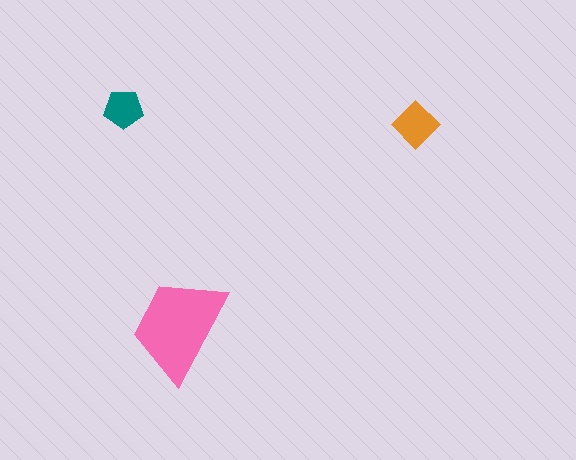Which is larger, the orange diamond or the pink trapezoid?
The pink trapezoid.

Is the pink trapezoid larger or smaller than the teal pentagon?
Larger.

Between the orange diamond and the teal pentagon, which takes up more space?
The orange diamond.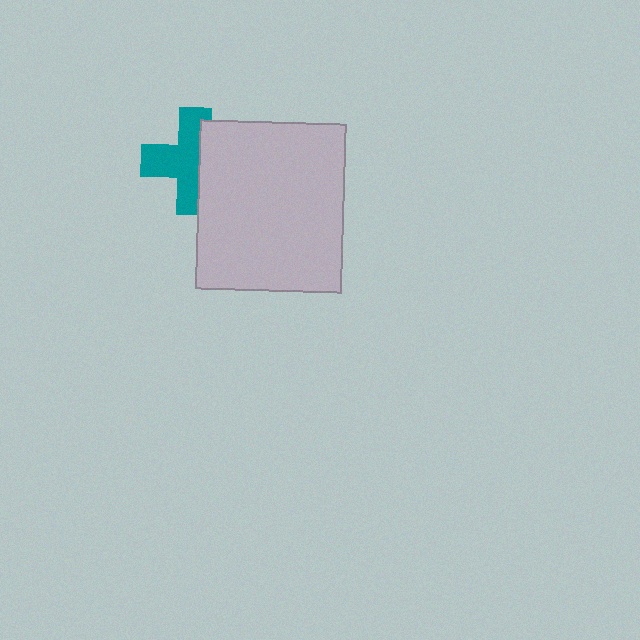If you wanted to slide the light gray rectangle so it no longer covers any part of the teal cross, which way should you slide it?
Slide it right — that is the most direct way to separate the two shapes.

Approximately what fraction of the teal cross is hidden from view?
Roughly 40% of the teal cross is hidden behind the light gray rectangle.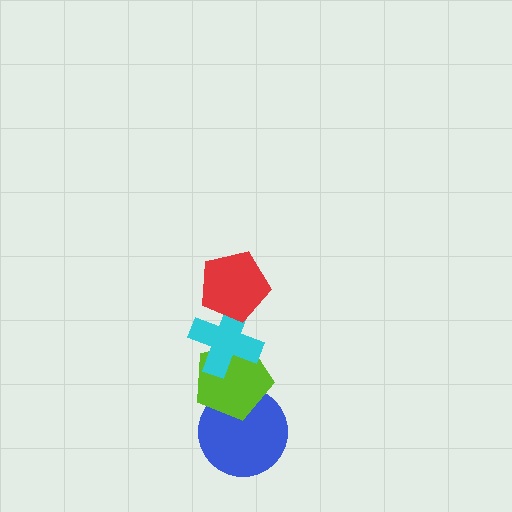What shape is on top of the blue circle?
The lime pentagon is on top of the blue circle.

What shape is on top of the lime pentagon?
The cyan cross is on top of the lime pentagon.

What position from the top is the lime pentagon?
The lime pentagon is 3rd from the top.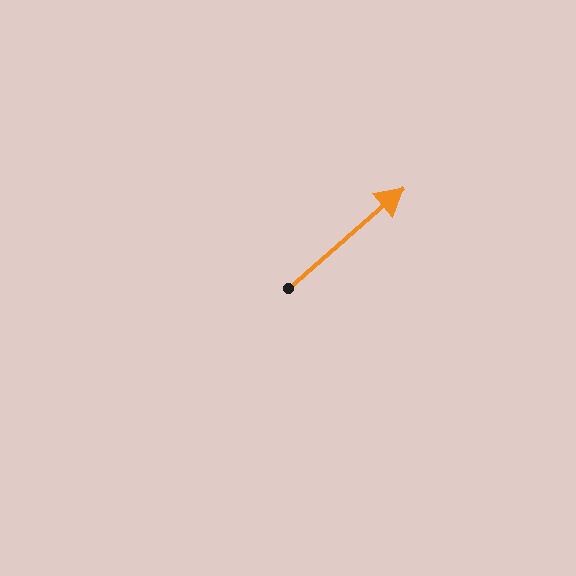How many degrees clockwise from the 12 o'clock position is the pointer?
Approximately 49 degrees.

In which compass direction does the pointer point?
Northeast.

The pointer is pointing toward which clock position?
Roughly 2 o'clock.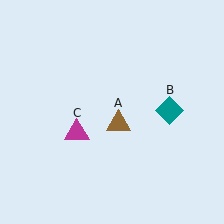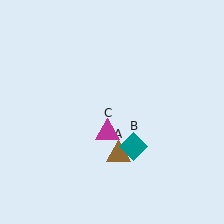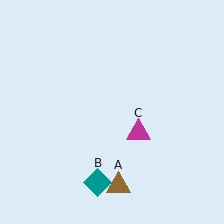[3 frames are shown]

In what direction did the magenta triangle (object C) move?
The magenta triangle (object C) moved right.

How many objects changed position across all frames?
3 objects changed position: brown triangle (object A), teal diamond (object B), magenta triangle (object C).